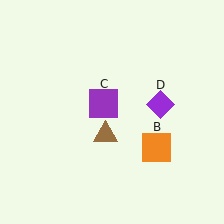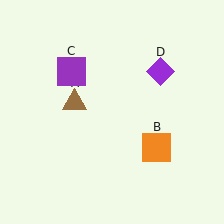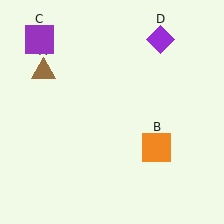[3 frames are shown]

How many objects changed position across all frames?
3 objects changed position: brown triangle (object A), purple square (object C), purple diamond (object D).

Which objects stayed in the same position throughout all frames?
Orange square (object B) remained stationary.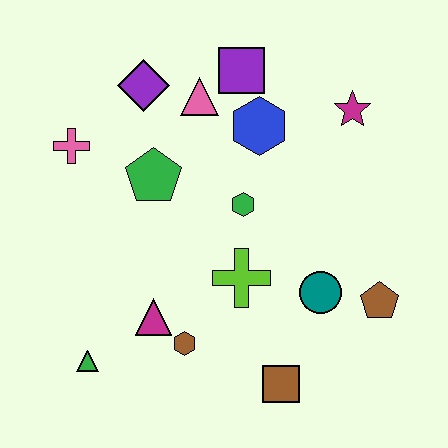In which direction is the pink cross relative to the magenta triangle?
The pink cross is above the magenta triangle.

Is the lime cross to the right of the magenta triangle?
Yes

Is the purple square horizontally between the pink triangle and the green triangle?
No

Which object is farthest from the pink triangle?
The brown square is farthest from the pink triangle.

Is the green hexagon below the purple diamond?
Yes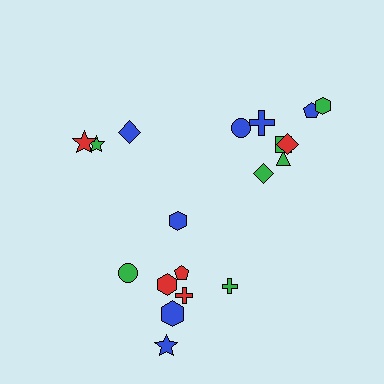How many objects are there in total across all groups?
There are 19 objects.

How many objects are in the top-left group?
There are 3 objects.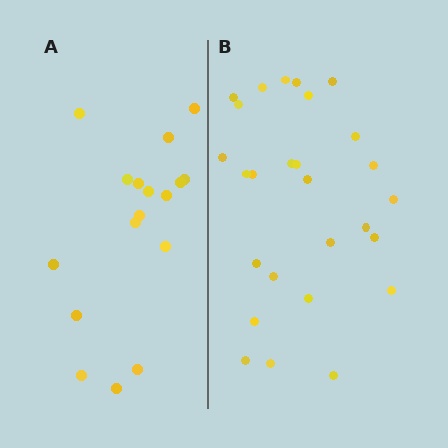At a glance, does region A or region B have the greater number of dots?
Region B (the right region) has more dots.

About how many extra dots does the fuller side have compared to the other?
Region B has roughly 10 or so more dots than region A.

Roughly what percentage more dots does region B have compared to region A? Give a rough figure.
About 60% more.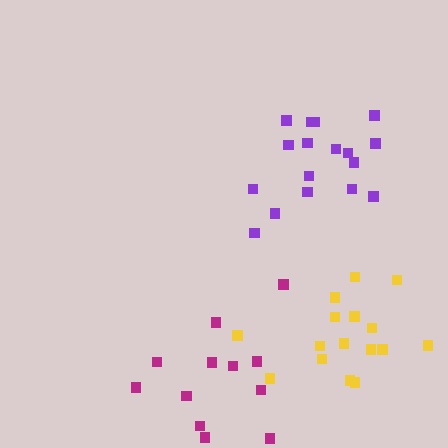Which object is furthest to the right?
The yellow cluster is rightmost.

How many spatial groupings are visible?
There are 3 spatial groupings.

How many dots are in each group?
Group 1: 12 dots, Group 2: 16 dots, Group 3: 17 dots (45 total).